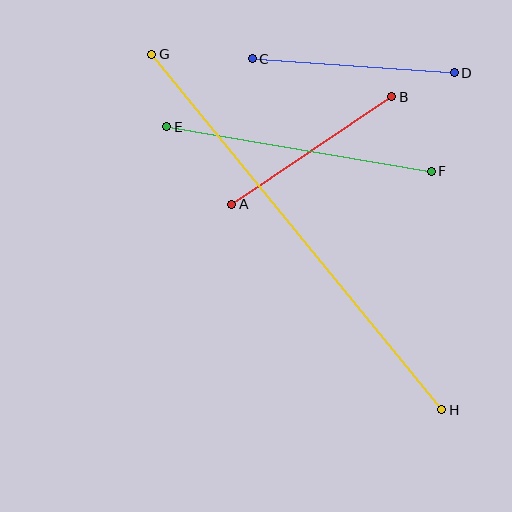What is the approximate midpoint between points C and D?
The midpoint is at approximately (353, 66) pixels.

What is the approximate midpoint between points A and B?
The midpoint is at approximately (312, 151) pixels.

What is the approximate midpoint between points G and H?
The midpoint is at approximately (297, 232) pixels.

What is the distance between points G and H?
The distance is approximately 459 pixels.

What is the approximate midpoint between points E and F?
The midpoint is at approximately (299, 149) pixels.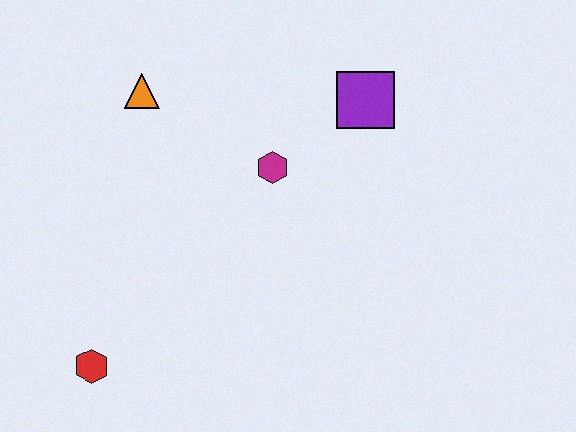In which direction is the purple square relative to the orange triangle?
The purple square is to the right of the orange triangle.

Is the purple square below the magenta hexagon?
No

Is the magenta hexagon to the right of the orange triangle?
Yes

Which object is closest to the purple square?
The magenta hexagon is closest to the purple square.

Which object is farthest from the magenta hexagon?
The red hexagon is farthest from the magenta hexagon.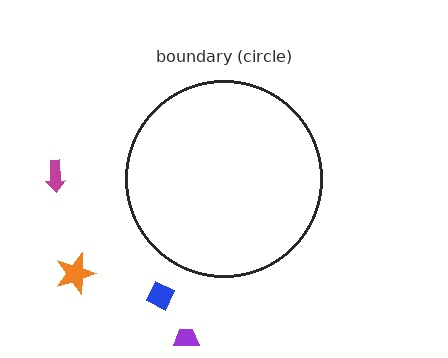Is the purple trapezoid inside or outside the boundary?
Outside.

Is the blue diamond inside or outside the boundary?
Outside.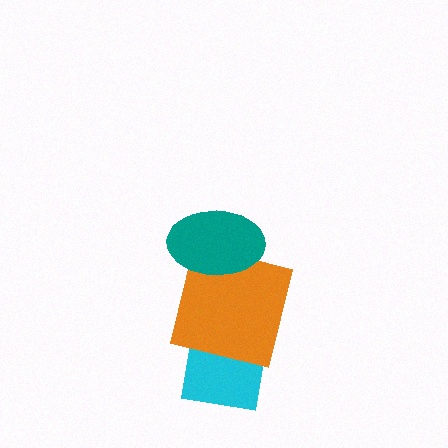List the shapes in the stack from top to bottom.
From top to bottom: the teal ellipse, the orange square, the cyan square.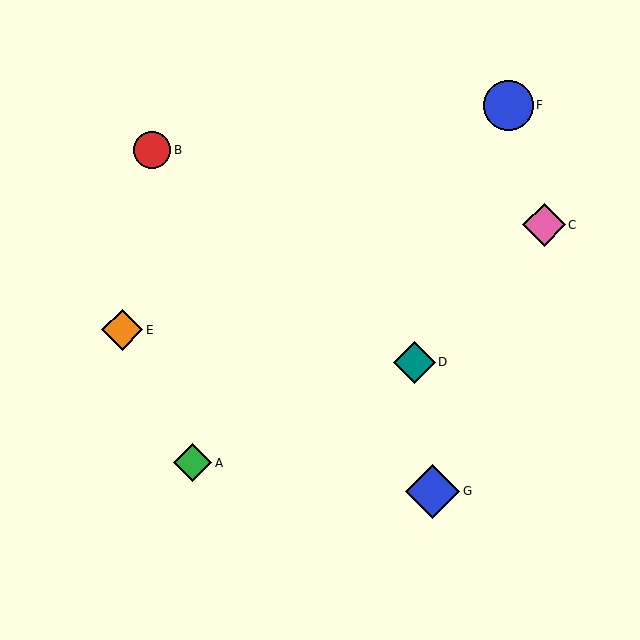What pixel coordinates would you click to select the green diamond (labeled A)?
Click at (192, 463) to select the green diamond A.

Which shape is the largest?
The blue diamond (labeled G) is the largest.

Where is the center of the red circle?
The center of the red circle is at (152, 150).